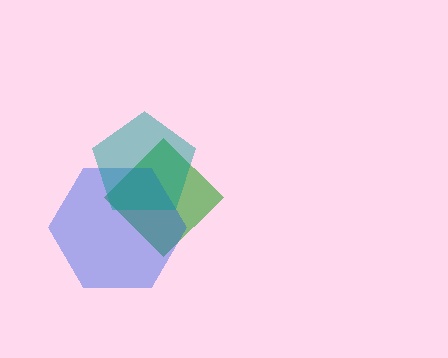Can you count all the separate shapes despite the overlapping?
Yes, there are 3 separate shapes.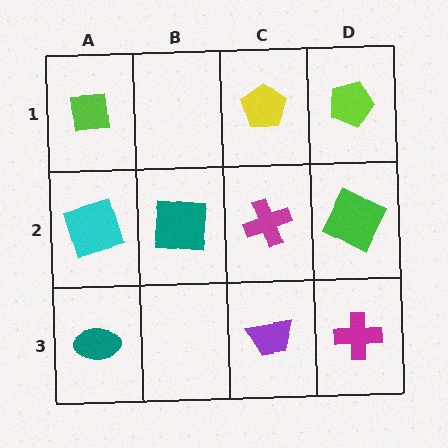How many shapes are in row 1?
3 shapes.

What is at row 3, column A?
A teal ellipse.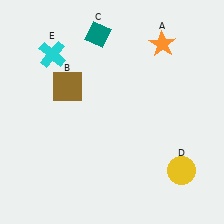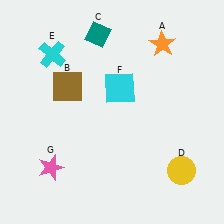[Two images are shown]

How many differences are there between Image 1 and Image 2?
There are 2 differences between the two images.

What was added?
A cyan square (F), a pink star (G) were added in Image 2.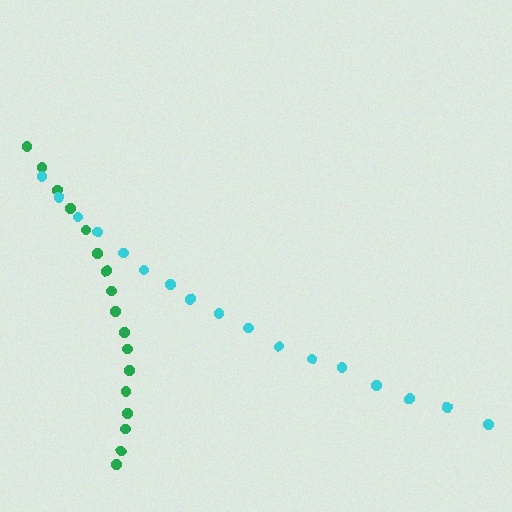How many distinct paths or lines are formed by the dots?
There are 2 distinct paths.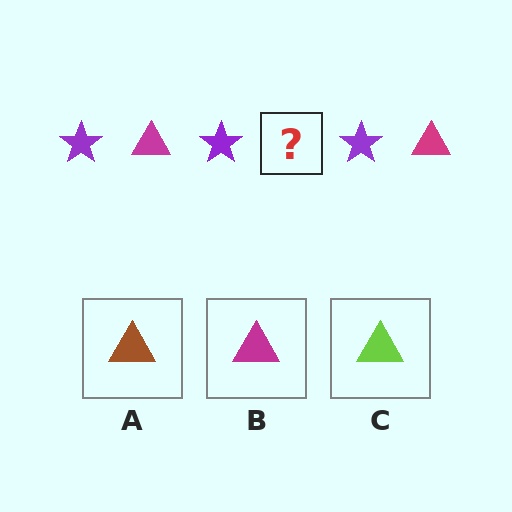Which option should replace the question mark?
Option B.